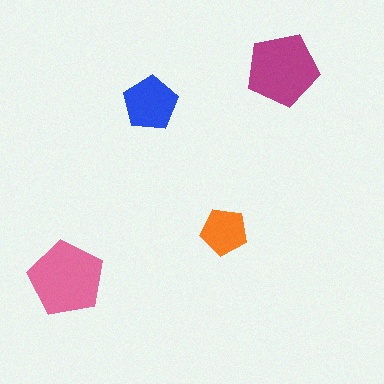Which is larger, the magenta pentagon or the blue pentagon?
The magenta one.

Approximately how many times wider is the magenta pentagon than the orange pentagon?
About 1.5 times wider.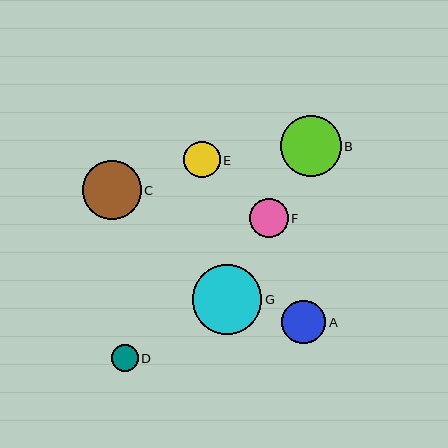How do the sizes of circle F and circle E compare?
Circle F and circle E are approximately the same size.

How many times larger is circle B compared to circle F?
Circle B is approximately 1.6 times the size of circle F.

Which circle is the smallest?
Circle D is the smallest with a size of approximately 26 pixels.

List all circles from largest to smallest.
From largest to smallest: G, B, C, A, F, E, D.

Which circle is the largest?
Circle G is the largest with a size of approximately 70 pixels.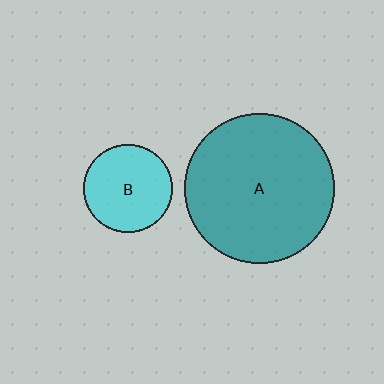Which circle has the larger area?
Circle A (teal).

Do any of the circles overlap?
No, none of the circles overlap.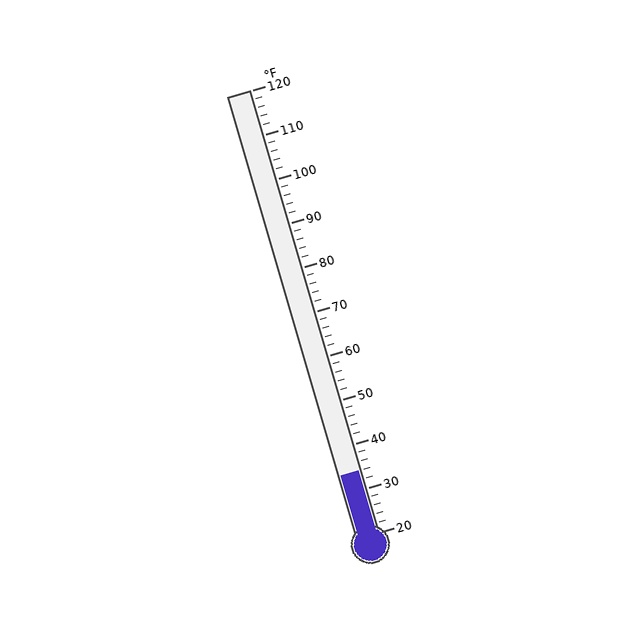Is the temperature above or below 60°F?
The temperature is below 60°F.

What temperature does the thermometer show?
The thermometer shows approximately 34°F.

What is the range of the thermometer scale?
The thermometer scale ranges from 20°F to 120°F.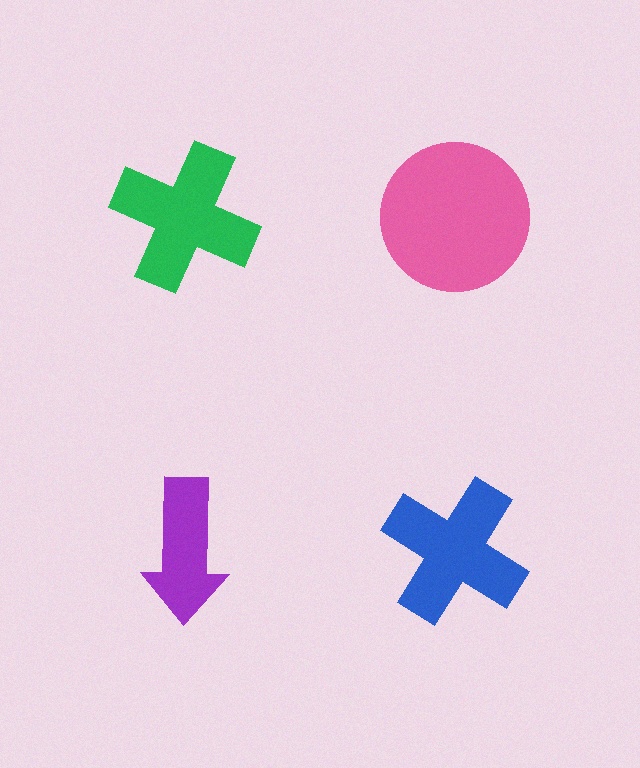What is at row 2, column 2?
A blue cross.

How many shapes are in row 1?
2 shapes.